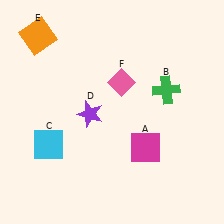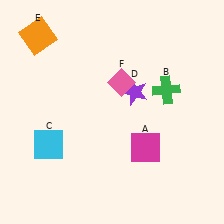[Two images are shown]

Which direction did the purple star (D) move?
The purple star (D) moved right.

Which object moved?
The purple star (D) moved right.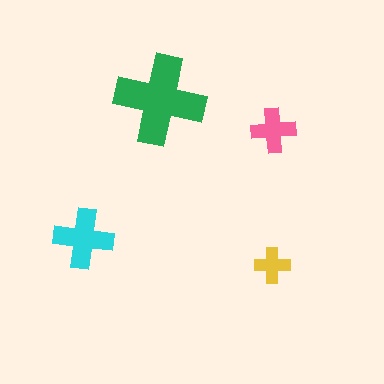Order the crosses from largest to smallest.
the green one, the cyan one, the pink one, the yellow one.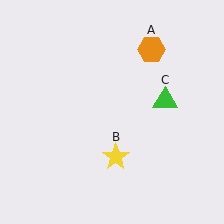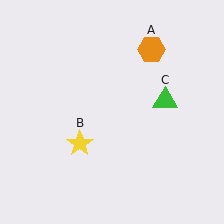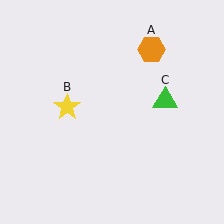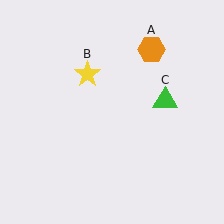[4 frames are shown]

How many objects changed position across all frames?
1 object changed position: yellow star (object B).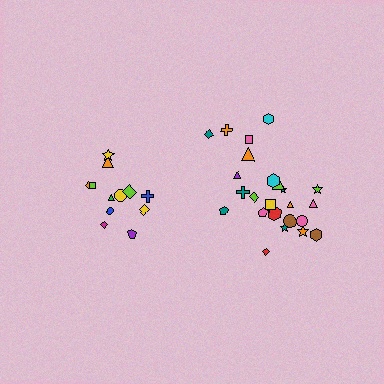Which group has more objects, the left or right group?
The right group.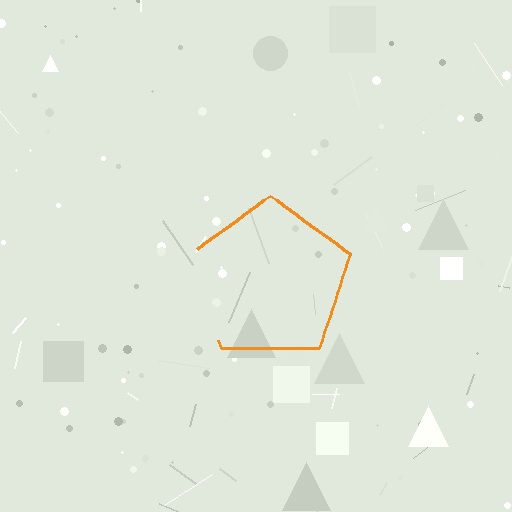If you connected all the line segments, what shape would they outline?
They would outline a pentagon.